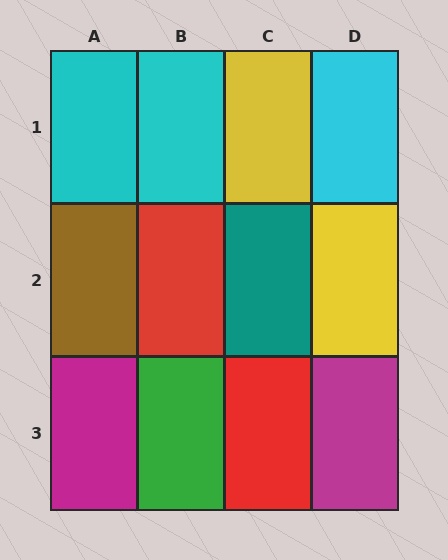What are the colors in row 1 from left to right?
Cyan, cyan, yellow, cyan.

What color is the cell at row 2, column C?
Teal.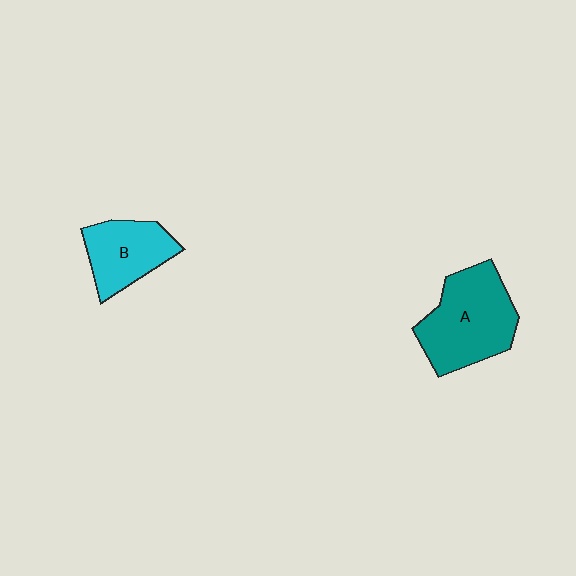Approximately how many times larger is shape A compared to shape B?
Approximately 1.5 times.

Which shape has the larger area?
Shape A (teal).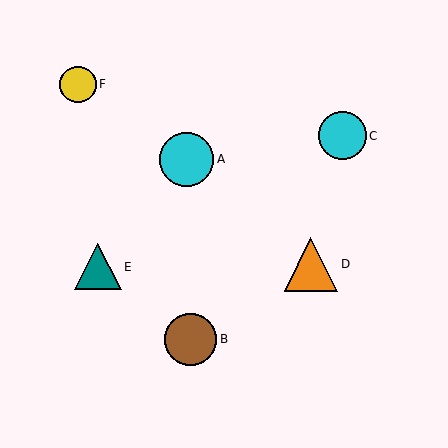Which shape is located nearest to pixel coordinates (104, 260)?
The teal triangle (labeled E) at (98, 267) is nearest to that location.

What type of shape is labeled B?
Shape B is a brown circle.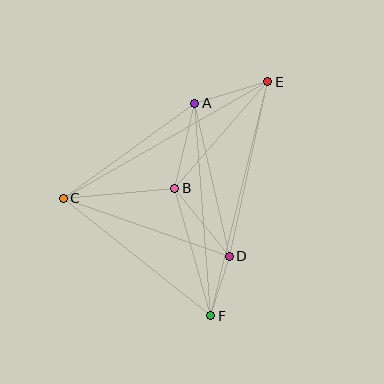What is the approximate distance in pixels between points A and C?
The distance between A and C is approximately 163 pixels.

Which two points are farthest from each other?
Points E and F are farthest from each other.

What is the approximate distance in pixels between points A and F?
The distance between A and F is approximately 213 pixels.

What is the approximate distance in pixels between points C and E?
The distance between C and E is approximately 235 pixels.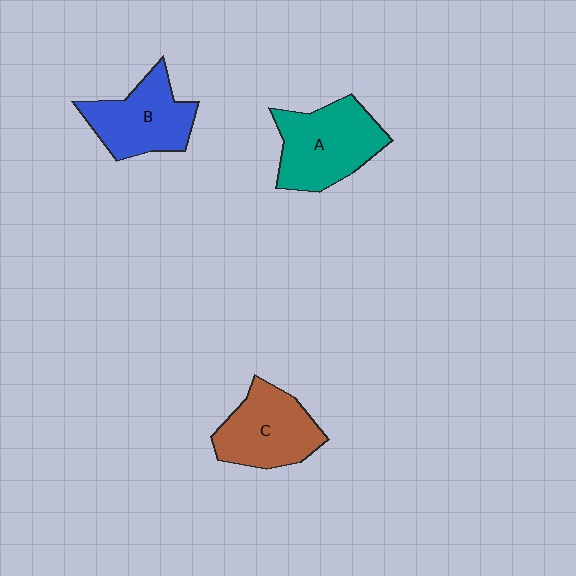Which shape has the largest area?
Shape A (teal).